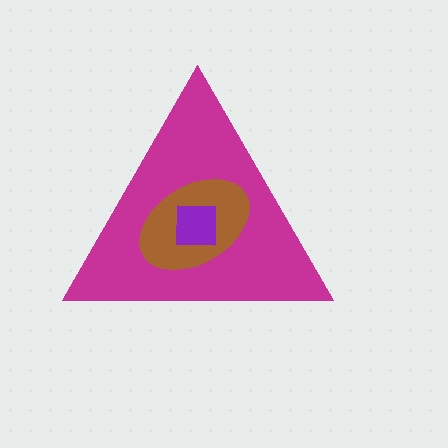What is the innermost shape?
The purple square.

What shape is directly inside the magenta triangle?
The brown ellipse.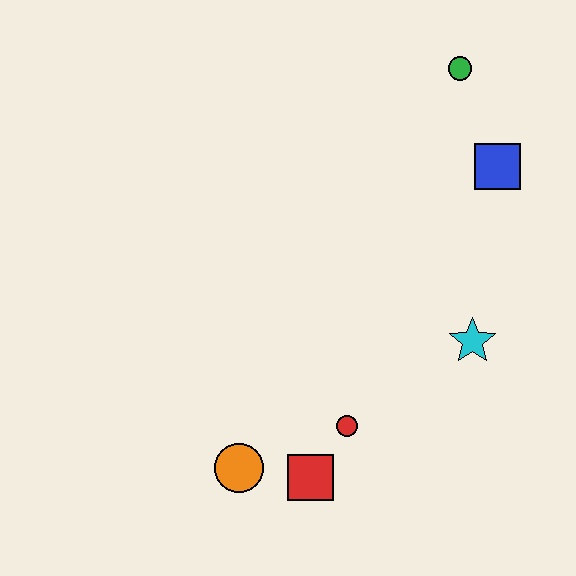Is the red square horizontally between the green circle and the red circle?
No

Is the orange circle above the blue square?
No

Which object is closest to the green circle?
The blue square is closest to the green circle.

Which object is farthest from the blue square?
The orange circle is farthest from the blue square.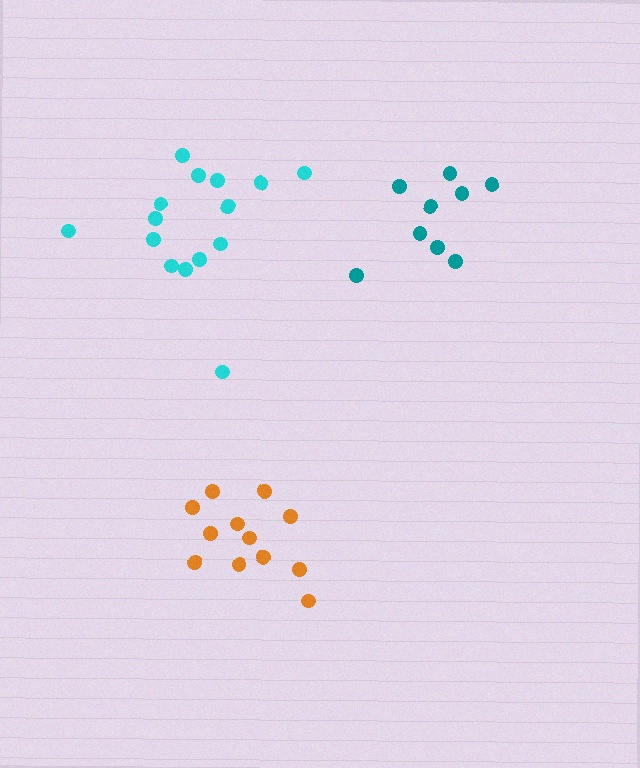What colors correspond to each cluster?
The clusters are colored: orange, cyan, teal.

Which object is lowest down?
The orange cluster is bottommost.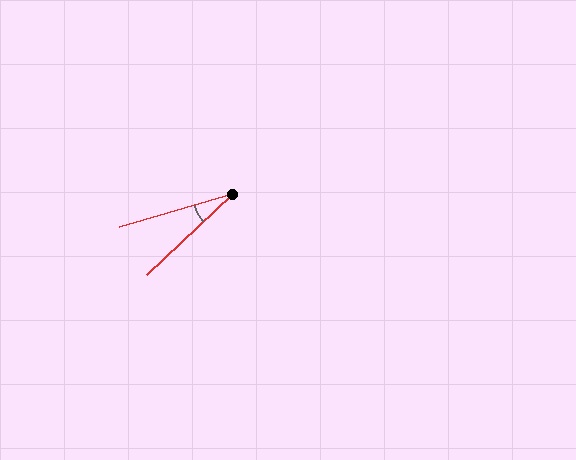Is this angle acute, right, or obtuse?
It is acute.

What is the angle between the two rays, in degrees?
Approximately 27 degrees.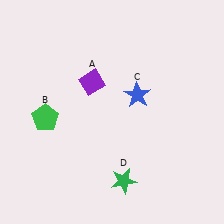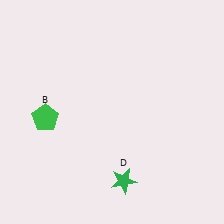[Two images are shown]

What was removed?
The purple diamond (A), the blue star (C) were removed in Image 2.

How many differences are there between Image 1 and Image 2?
There are 2 differences between the two images.